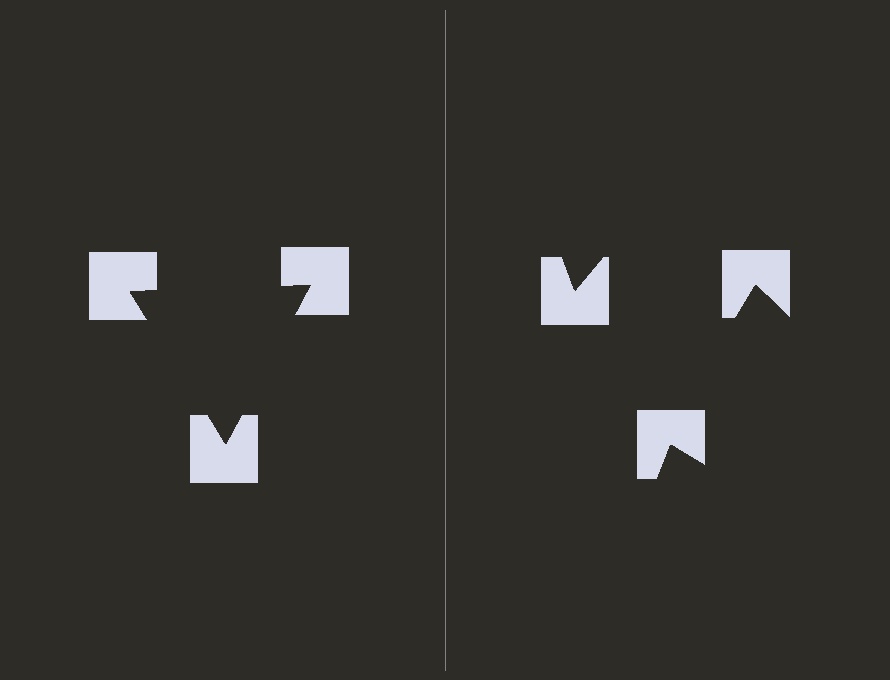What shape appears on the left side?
An illusory triangle.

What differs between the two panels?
The notched squares are positioned identically on both sides; only the wedge orientations differ. On the left they align to a triangle; on the right they are misaligned.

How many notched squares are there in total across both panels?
6 — 3 on each side.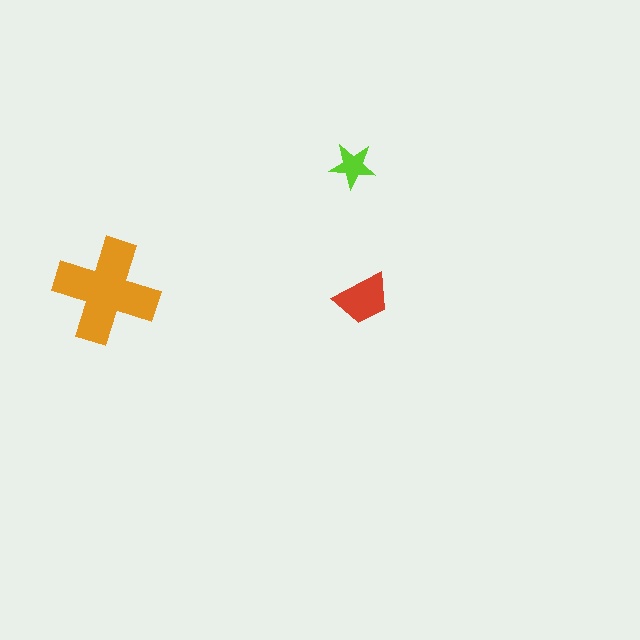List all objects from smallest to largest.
The lime star, the red trapezoid, the orange cross.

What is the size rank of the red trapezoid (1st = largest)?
2nd.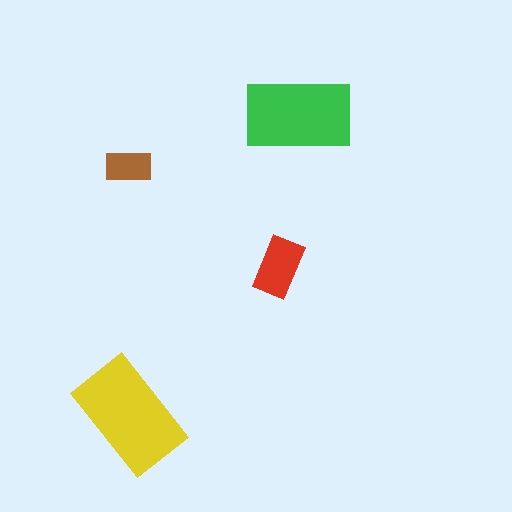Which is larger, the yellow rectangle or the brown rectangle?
The yellow one.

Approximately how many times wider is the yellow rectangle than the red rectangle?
About 2 times wider.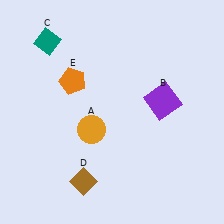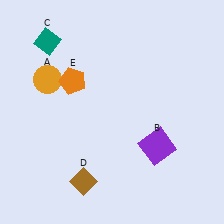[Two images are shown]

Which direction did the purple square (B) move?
The purple square (B) moved down.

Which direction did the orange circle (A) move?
The orange circle (A) moved up.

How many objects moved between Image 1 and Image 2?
2 objects moved between the two images.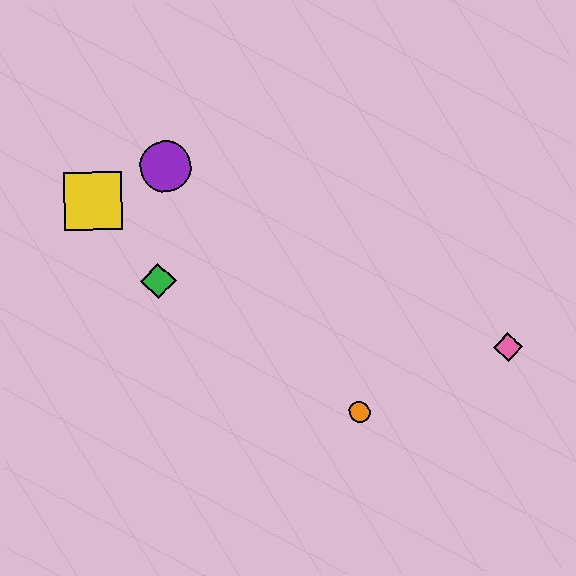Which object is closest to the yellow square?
The purple circle is closest to the yellow square.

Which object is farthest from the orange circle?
The yellow square is farthest from the orange circle.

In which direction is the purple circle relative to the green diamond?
The purple circle is above the green diamond.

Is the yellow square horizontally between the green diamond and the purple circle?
No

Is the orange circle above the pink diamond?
No